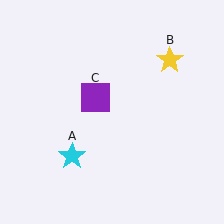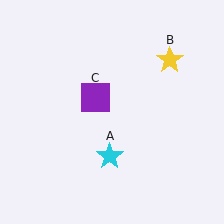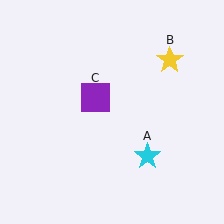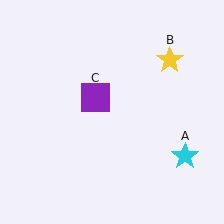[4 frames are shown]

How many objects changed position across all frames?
1 object changed position: cyan star (object A).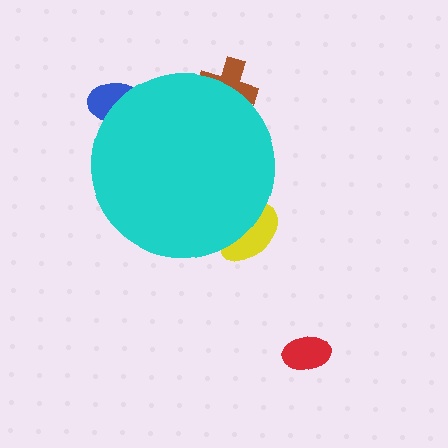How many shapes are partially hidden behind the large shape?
3 shapes are partially hidden.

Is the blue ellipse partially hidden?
Yes, the blue ellipse is partially hidden behind the cyan circle.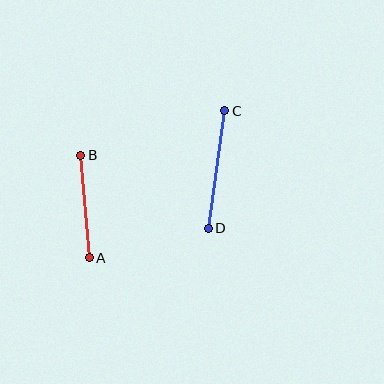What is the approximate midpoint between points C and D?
The midpoint is at approximately (216, 170) pixels.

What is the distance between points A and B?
The distance is approximately 103 pixels.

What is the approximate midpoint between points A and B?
The midpoint is at approximately (85, 206) pixels.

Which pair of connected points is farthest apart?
Points C and D are farthest apart.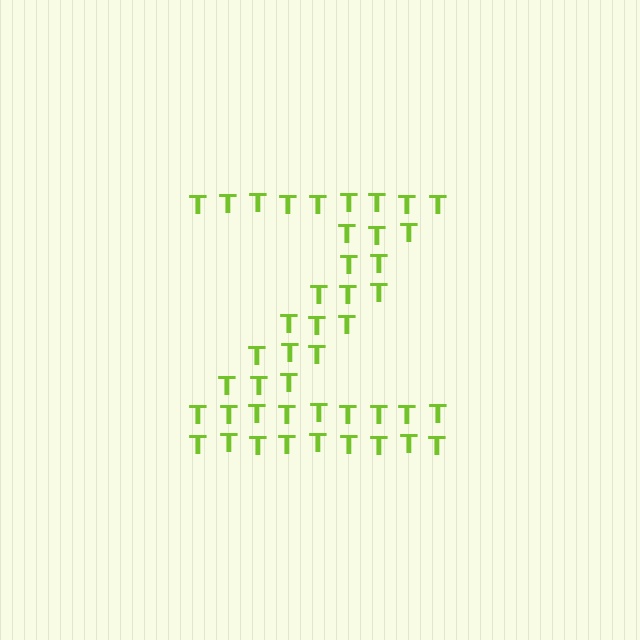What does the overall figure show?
The overall figure shows the letter Z.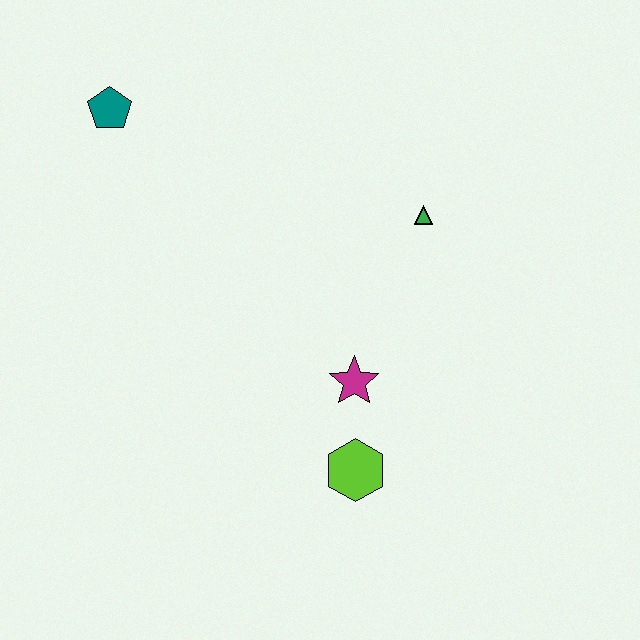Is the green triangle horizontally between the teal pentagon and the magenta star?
No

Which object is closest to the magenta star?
The lime hexagon is closest to the magenta star.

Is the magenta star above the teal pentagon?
No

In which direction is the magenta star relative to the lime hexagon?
The magenta star is above the lime hexagon.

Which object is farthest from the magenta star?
The teal pentagon is farthest from the magenta star.